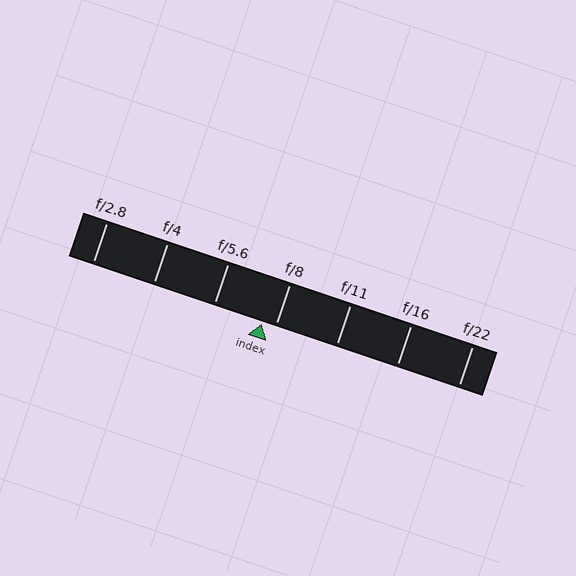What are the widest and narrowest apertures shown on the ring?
The widest aperture shown is f/2.8 and the narrowest is f/22.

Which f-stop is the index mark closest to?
The index mark is closest to f/8.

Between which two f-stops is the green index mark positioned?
The index mark is between f/5.6 and f/8.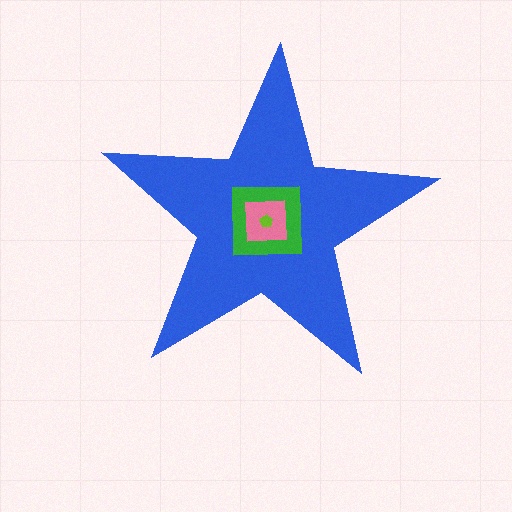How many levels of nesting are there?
4.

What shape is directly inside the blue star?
The green square.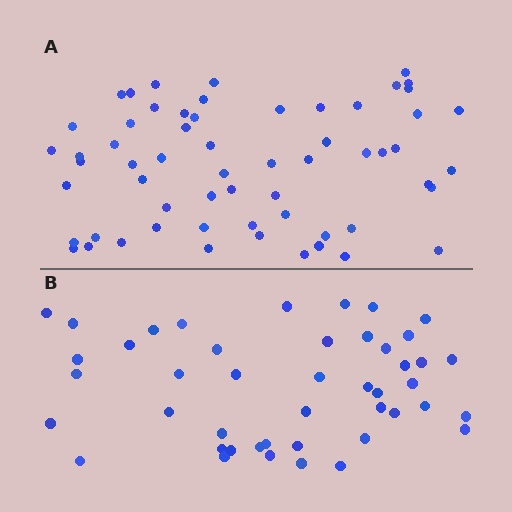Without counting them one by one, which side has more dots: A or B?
Region A (the top region) has more dots.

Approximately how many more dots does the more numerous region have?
Region A has approximately 15 more dots than region B.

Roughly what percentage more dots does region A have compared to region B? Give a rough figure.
About 35% more.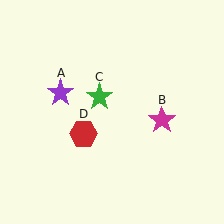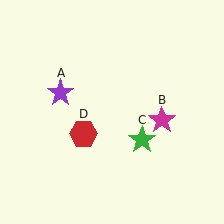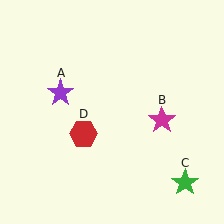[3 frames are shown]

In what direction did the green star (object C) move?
The green star (object C) moved down and to the right.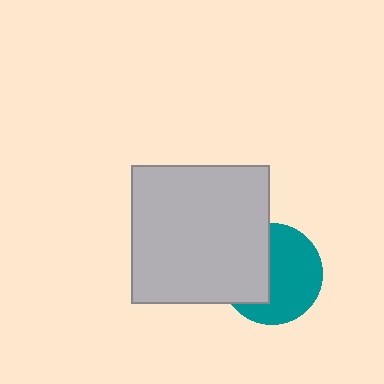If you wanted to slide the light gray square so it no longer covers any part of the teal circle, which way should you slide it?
Slide it left — that is the most direct way to separate the two shapes.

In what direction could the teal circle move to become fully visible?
The teal circle could move right. That would shift it out from behind the light gray square entirely.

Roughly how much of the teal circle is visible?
About half of it is visible (roughly 60%).